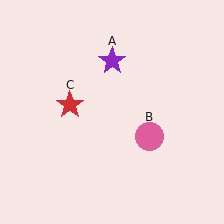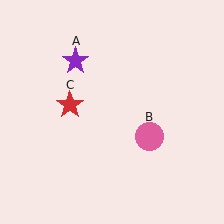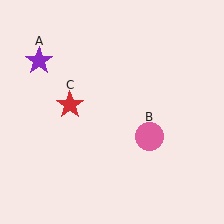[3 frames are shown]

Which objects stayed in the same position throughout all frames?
Pink circle (object B) and red star (object C) remained stationary.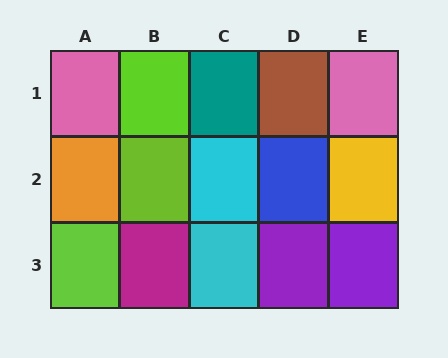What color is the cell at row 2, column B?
Lime.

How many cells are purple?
2 cells are purple.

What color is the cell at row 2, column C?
Cyan.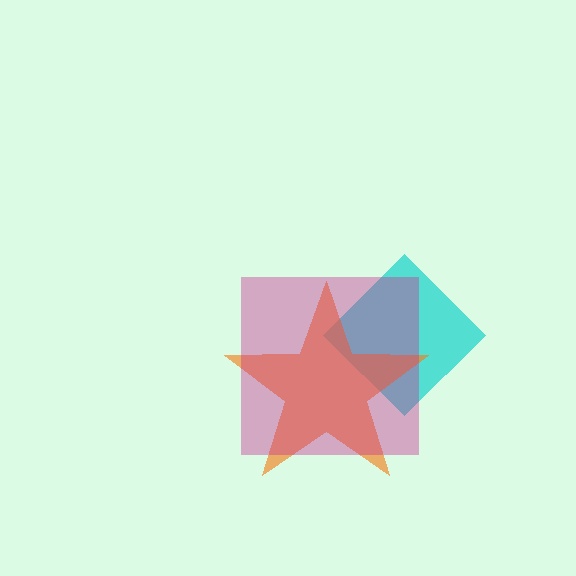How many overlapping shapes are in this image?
There are 3 overlapping shapes in the image.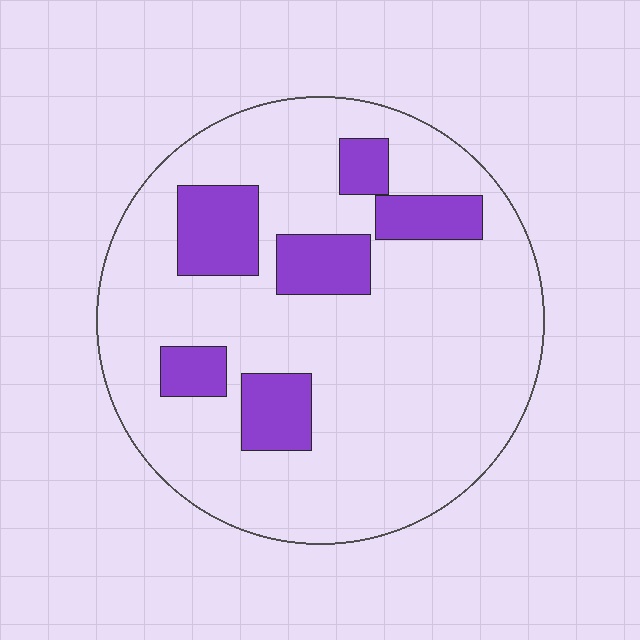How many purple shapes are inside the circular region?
6.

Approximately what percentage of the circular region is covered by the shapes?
Approximately 20%.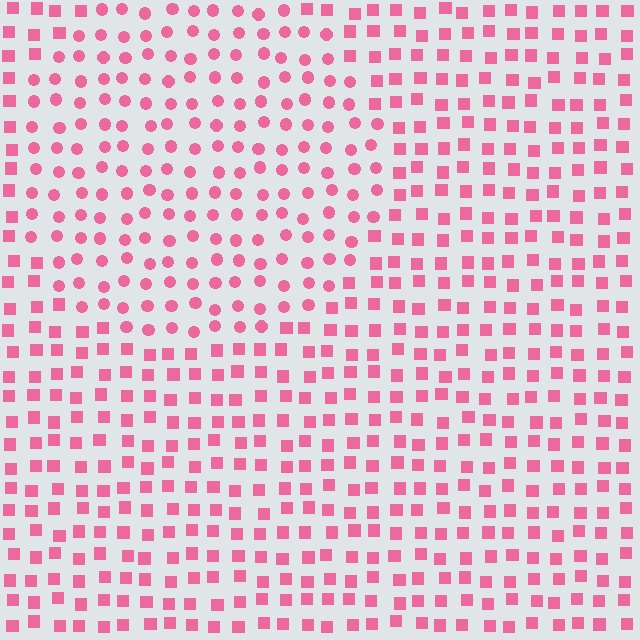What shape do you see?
I see a circle.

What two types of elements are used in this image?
The image uses circles inside the circle region and squares outside it.